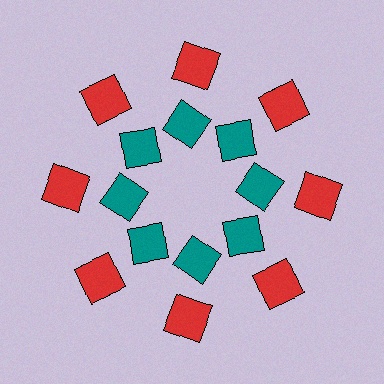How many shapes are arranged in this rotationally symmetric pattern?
There are 16 shapes, arranged in 8 groups of 2.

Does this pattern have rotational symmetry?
Yes, this pattern has 8-fold rotational symmetry. It looks the same after rotating 45 degrees around the center.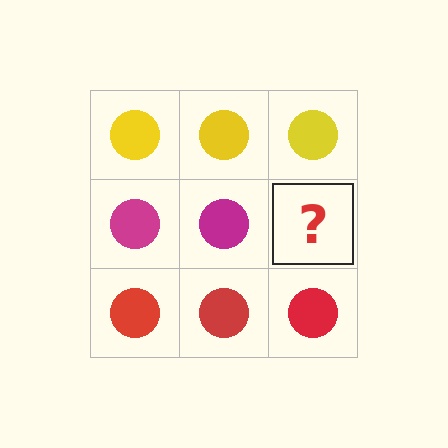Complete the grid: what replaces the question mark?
The question mark should be replaced with a magenta circle.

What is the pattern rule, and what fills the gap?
The rule is that each row has a consistent color. The gap should be filled with a magenta circle.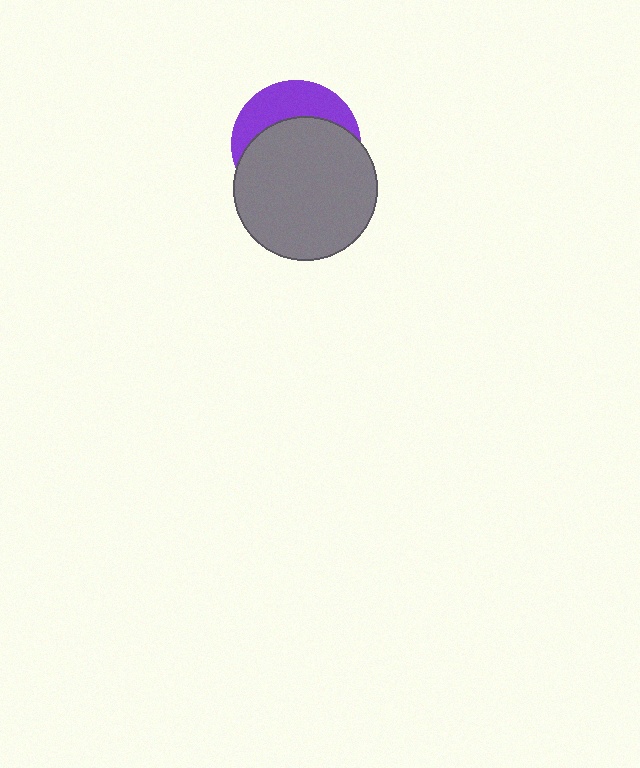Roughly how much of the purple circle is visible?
A small part of it is visible (roughly 34%).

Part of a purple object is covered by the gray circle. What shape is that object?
It is a circle.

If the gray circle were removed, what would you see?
You would see the complete purple circle.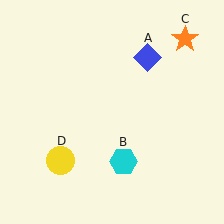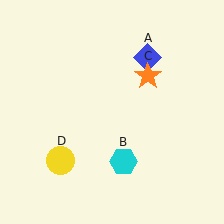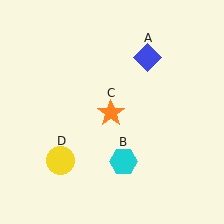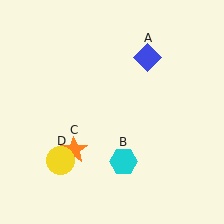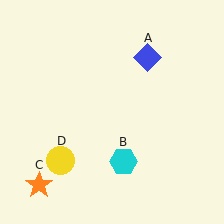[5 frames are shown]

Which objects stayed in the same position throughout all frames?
Blue diamond (object A) and cyan hexagon (object B) and yellow circle (object D) remained stationary.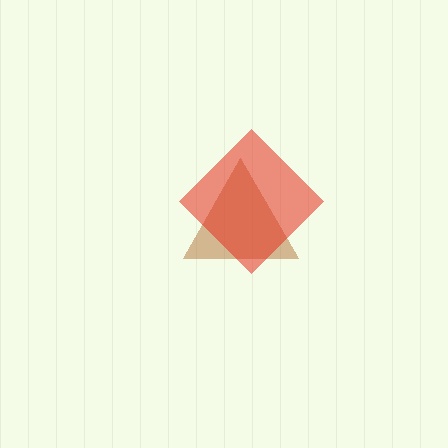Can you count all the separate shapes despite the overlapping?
Yes, there are 2 separate shapes.